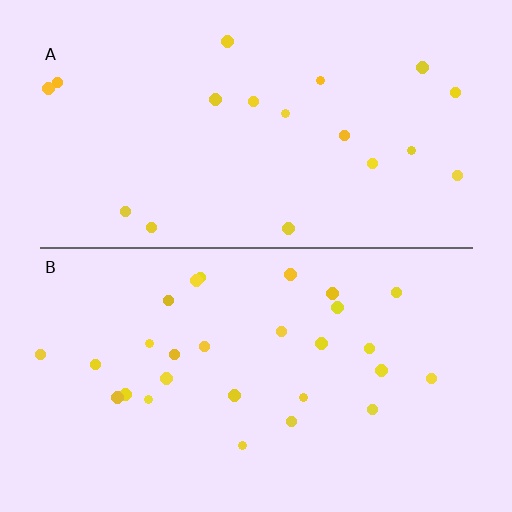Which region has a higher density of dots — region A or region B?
B (the bottom).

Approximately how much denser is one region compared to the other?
Approximately 1.5× — region B over region A.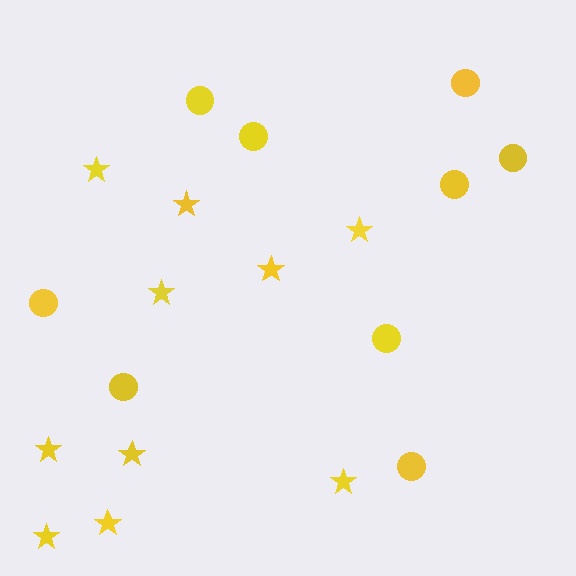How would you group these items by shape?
There are 2 groups: one group of circles (9) and one group of stars (10).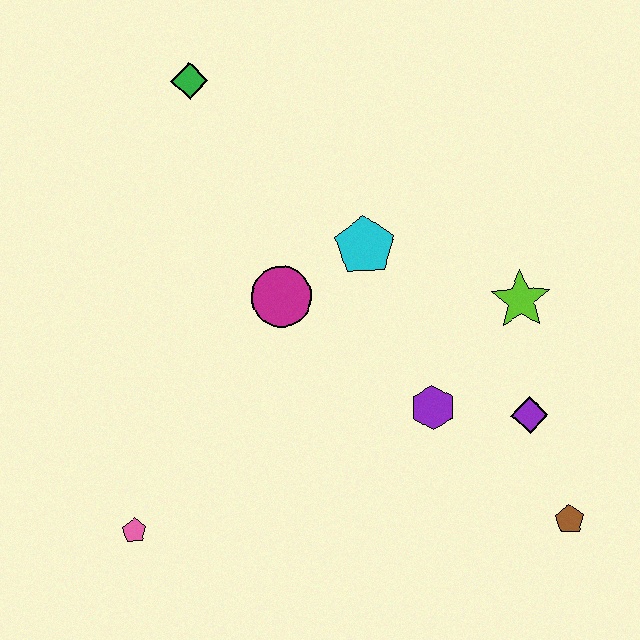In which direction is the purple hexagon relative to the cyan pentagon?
The purple hexagon is below the cyan pentagon.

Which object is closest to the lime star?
The purple diamond is closest to the lime star.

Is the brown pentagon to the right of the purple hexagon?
Yes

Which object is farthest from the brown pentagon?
The green diamond is farthest from the brown pentagon.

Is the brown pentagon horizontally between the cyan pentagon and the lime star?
No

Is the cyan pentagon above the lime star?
Yes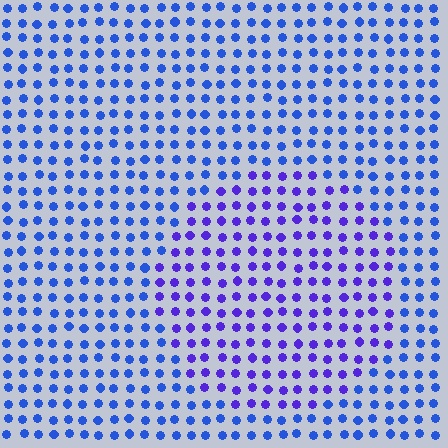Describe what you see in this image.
The image is filled with small blue elements in a uniform arrangement. A circle-shaped region is visible where the elements are tinted to a slightly different hue, forming a subtle color boundary.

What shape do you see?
I see a circle.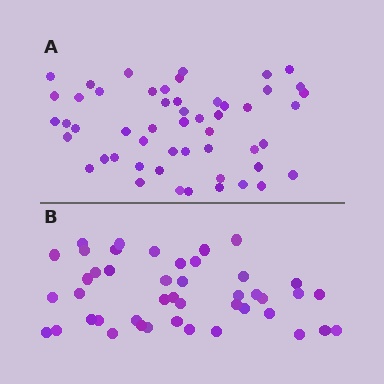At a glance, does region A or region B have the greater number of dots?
Region A (the top region) has more dots.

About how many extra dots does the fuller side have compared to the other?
Region A has roughly 8 or so more dots than region B.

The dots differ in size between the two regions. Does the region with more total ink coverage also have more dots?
No. Region B has more total ink coverage because its dots are larger, but region A actually contains more individual dots. Total area can be misleading — the number of items is what matters here.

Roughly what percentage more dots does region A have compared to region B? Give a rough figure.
About 20% more.